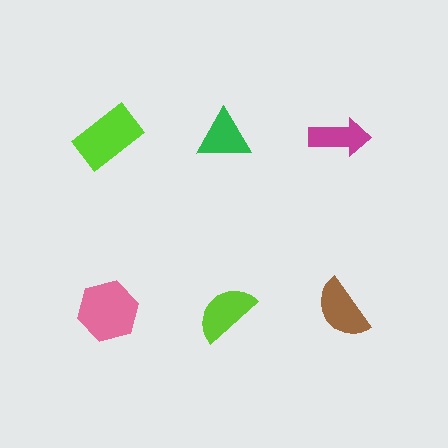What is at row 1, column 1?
A lime rectangle.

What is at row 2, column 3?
A brown semicircle.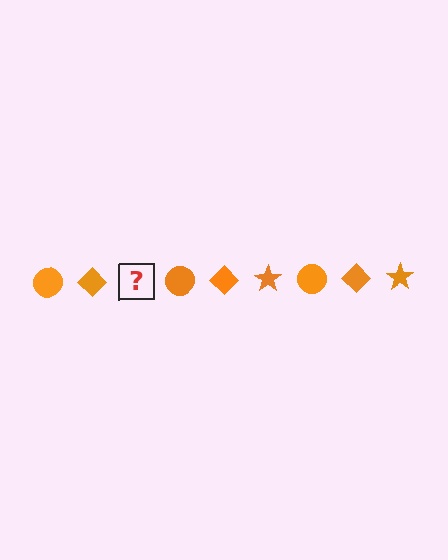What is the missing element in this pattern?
The missing element is an orange star.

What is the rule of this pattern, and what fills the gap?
The rule is that the pattern cycles through circle, diamond, star shapes in orange. The gap should be filled with an orange star.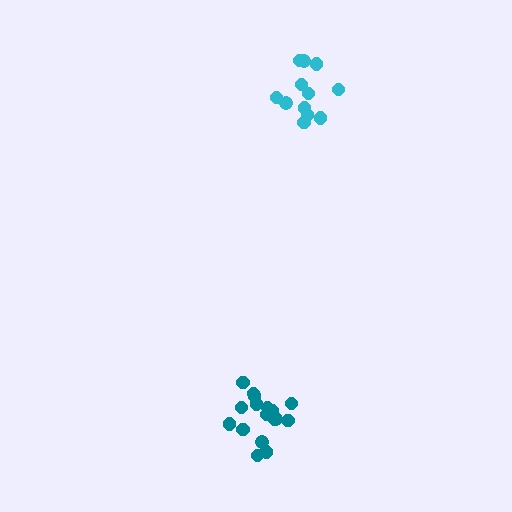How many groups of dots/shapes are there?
There are 2 groups.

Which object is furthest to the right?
The cyan cluster is rightmost.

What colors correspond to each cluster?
The clusters are colored: teal, cyan.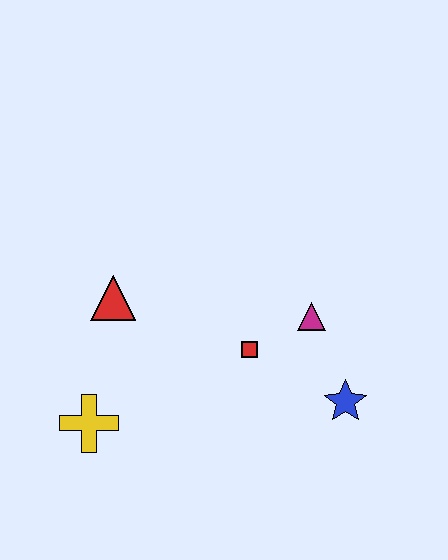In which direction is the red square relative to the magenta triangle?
The red square is to the left of the magenta triangle.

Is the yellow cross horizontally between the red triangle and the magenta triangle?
No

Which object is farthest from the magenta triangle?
The yellow cross is farthest from the magenta triangle.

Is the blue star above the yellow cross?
Yes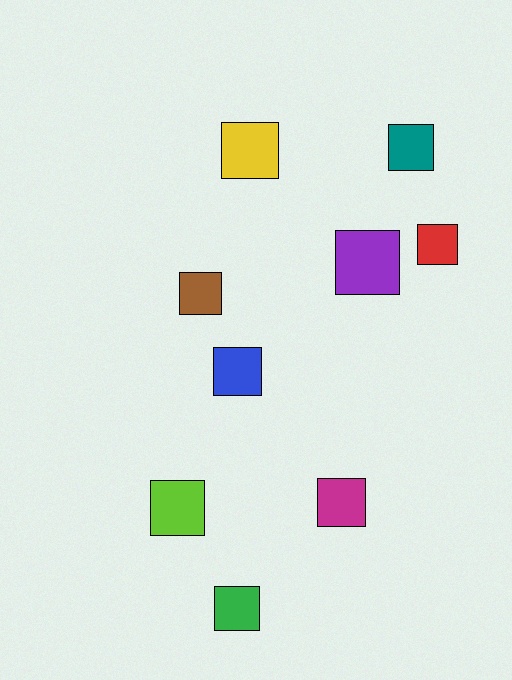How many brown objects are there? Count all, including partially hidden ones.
There is 1 brown object.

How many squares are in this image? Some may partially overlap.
There are 9 squares.